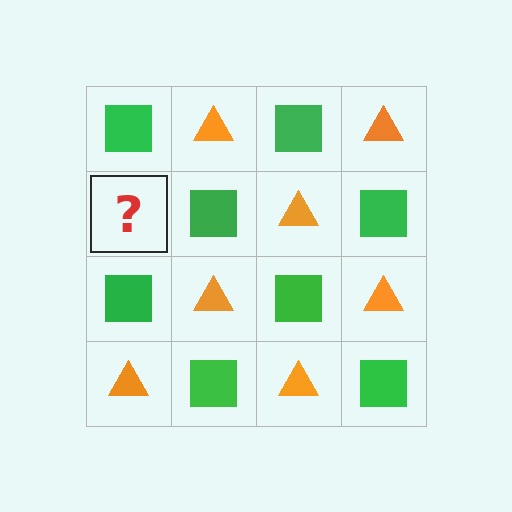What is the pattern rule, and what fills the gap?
The rule is that it alternates green square and orange triangle in a checkerboard pattern. The gap should be filled with an orange triangle.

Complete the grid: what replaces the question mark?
The question mark should be replaced with an orange triangle.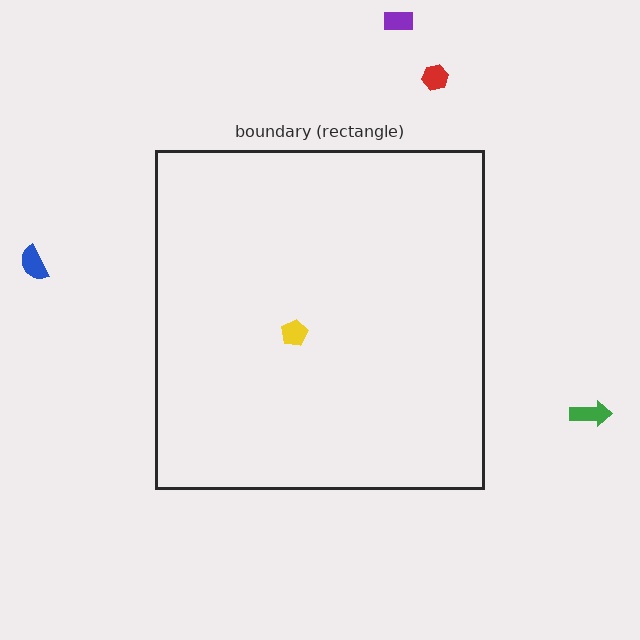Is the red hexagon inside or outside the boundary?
Outside.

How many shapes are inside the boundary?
1 inside, 4 outside.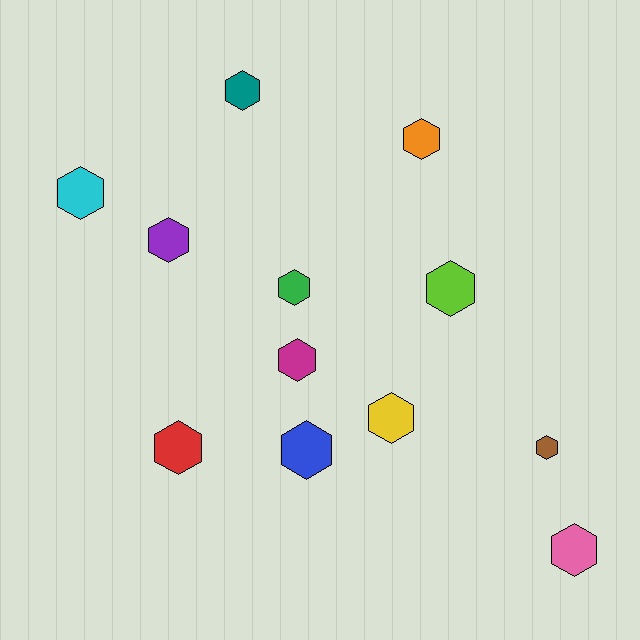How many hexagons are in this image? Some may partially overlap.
There are 12 hexagons.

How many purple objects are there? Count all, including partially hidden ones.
There is 1 purple object.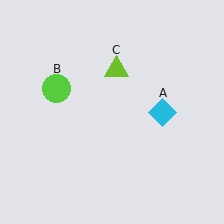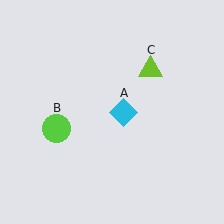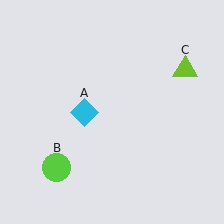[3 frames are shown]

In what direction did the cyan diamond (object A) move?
The cyan diamond (object A) moved left.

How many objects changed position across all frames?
3 objects changed position: cyan diamond (object A), lime circle (object B), lime triangle (object C).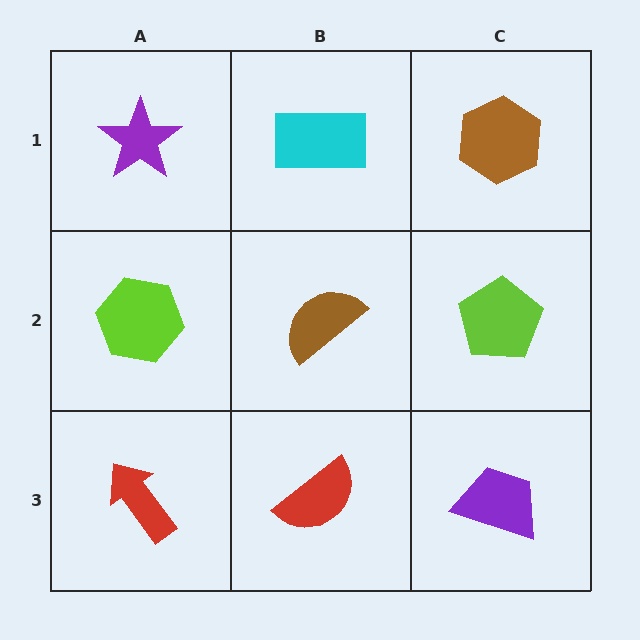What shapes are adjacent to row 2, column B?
A cyan rectangle (row 1, column B), a red semicircle (row 3, column B), a lime hexagon (row 2, column A), a lime pentagon (row 2, column C).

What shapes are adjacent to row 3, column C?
A lime pentagon (row 2, column C), a red semicircle (row 3, column B).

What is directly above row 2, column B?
A cyan rectangle.